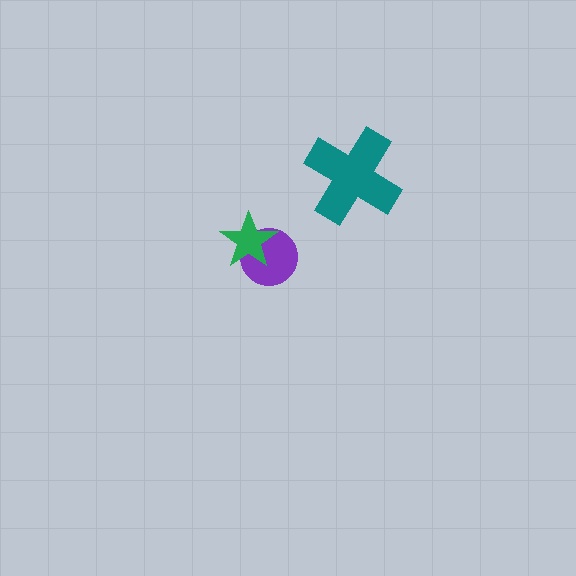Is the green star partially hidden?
No, no other shape covers it.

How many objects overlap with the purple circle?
1 object overlaps with the purple circle.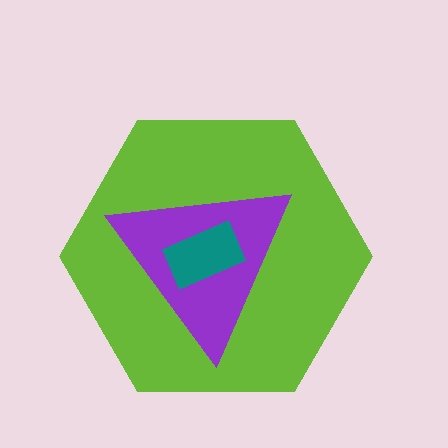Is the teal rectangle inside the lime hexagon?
Yes.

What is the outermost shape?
The lime hexagon.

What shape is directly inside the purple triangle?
The teal rectangle.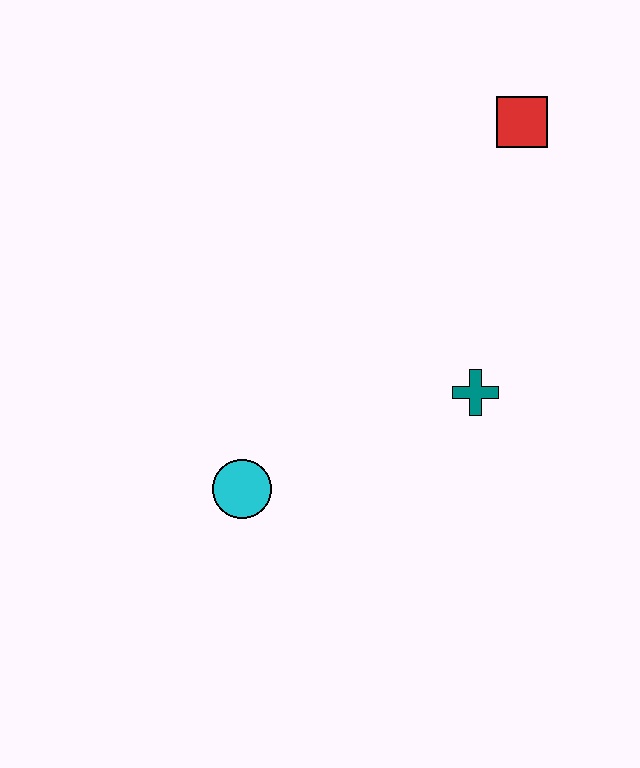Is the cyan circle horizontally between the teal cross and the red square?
No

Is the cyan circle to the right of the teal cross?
No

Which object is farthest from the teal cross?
The red square is farthest from the teal cross.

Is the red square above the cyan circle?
Yes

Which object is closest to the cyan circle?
The teal cross is closest to the cyan circle.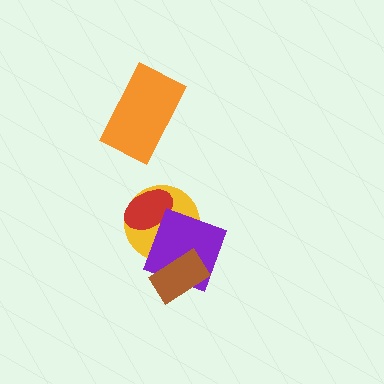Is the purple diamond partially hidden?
Yes, it is partially covered by another shape.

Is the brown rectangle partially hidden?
No, no other shape covers it.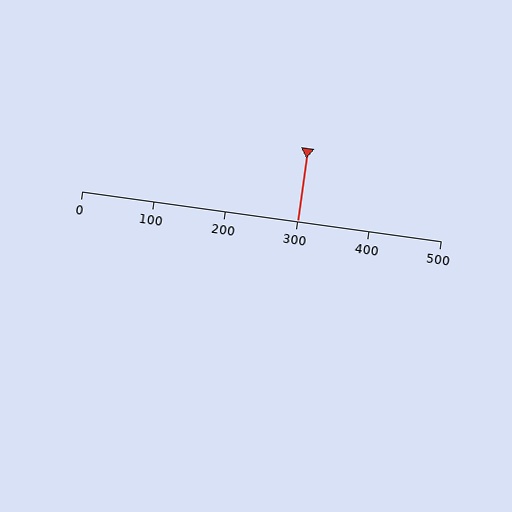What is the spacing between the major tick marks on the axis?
The major ticks are spaced 100 apart.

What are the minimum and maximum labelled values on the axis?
The axis runs from 0 to 500.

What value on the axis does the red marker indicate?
The marker indicates approximately 300.